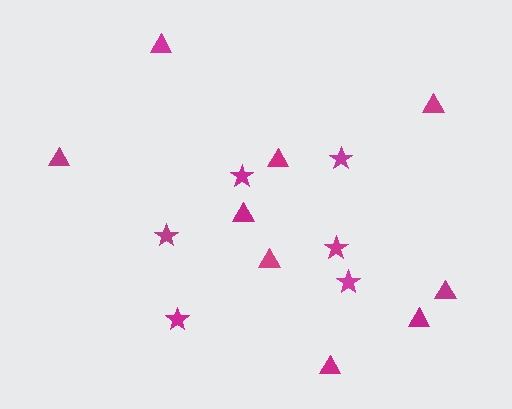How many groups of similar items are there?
There are 2 groups: one group of triangles (9) and one group of stars (6).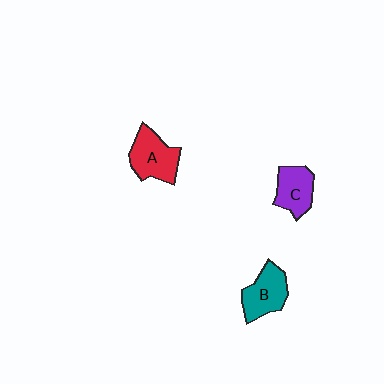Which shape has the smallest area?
Shape C (purple).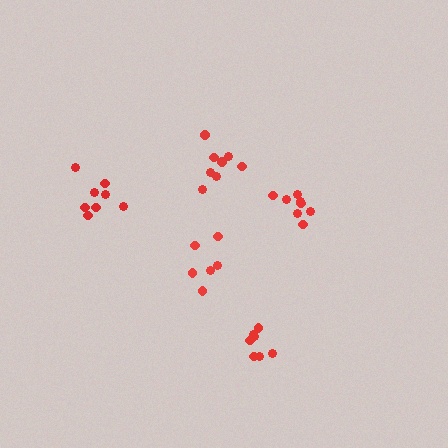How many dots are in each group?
Group 1: 6 dots, Group 2: 8 dots, Group 3: 8 dots, Group 4: 8 dots, Group 5: 7 dots (37 total).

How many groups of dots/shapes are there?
There are 5 groups.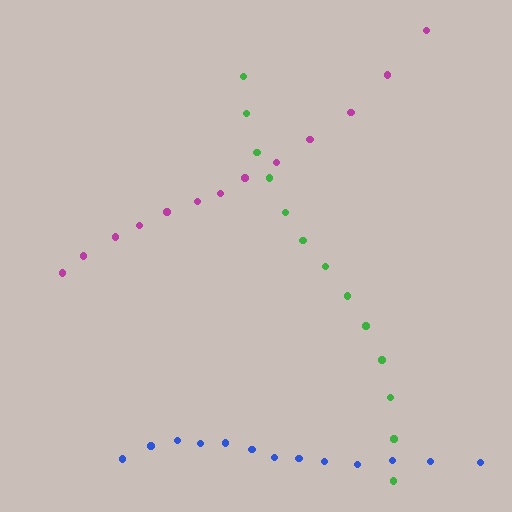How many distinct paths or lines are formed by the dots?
There are 3 distinct paths.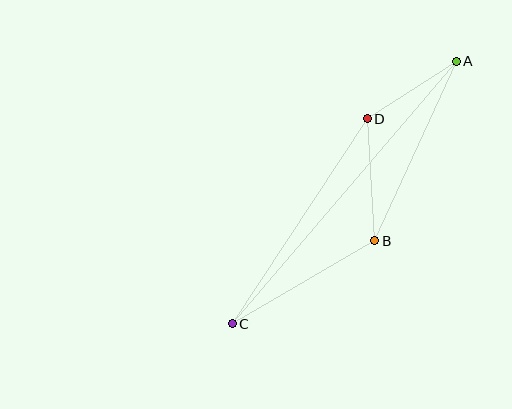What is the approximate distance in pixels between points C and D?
The distance between C and D is approximately 245 pixels.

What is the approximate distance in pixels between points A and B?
The distance between A and B is approximately 197 pixels.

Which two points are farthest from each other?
Points A and C are farthest from each other.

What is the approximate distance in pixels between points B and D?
The distance between B and D is approximately 122 pixels.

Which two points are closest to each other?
Points A and D are closest to each other.